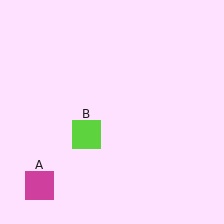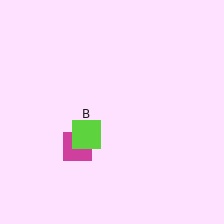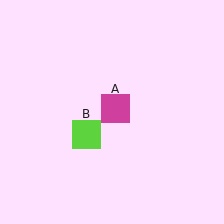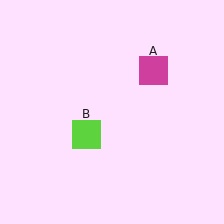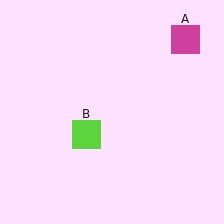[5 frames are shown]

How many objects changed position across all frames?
1 object changed position: magenta square (object A).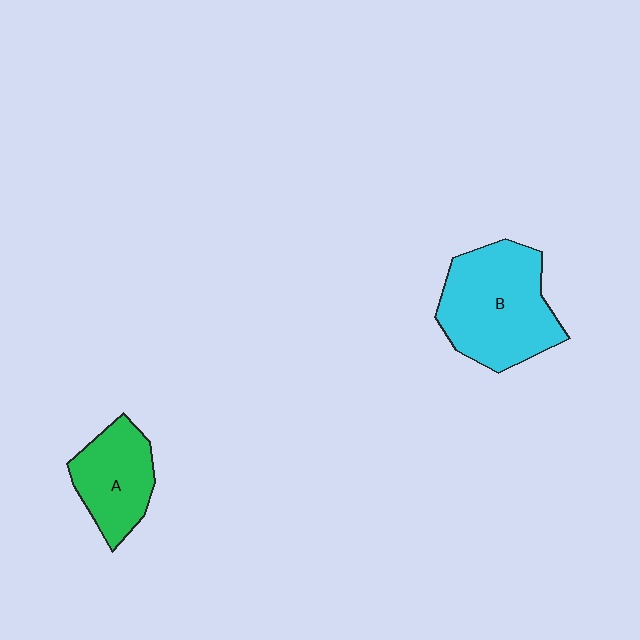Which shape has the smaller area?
Shape A (green).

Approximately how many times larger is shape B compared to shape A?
Approximately 1.6 times.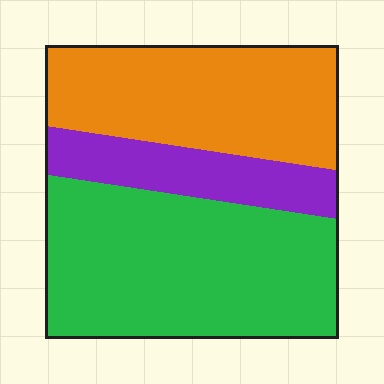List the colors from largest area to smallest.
From largest to smallest: green, orange, purple.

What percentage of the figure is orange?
Orange covers around 35% of the figure.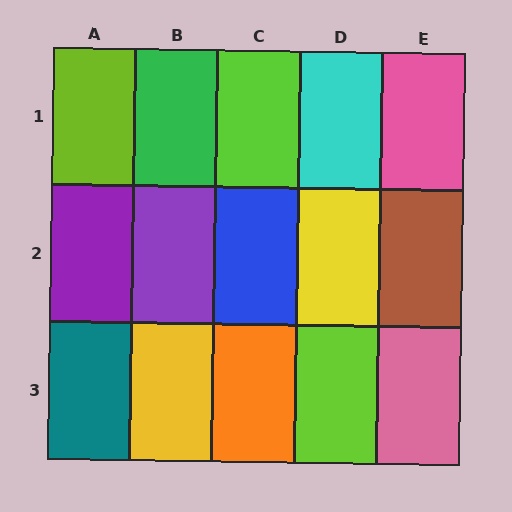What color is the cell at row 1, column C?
Lime.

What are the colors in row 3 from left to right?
Teal, yellow, orange, lime, pink.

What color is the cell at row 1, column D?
Cyan.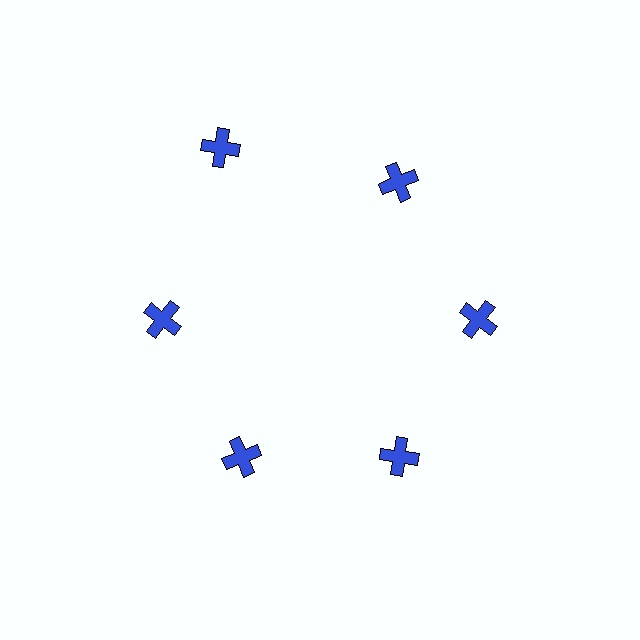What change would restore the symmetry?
The symmetry would be restored by moving it inward, back onto the ring so that all 6 crosses sit at equal angles and equal distance from the center.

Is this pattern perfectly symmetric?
No. The 6 blue crosses are arranged in a ring, but one element near the 11 o'clock position is pushed outward from the center, breaking the 6-fold rotational symmetry.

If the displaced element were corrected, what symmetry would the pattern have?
It would have 6-fold rotational symmetry — the pattern would map onto itself every 60 degrees.